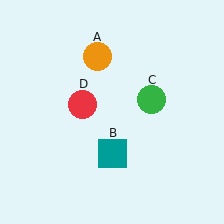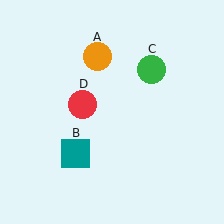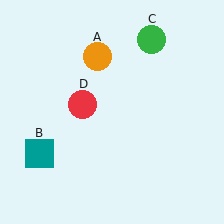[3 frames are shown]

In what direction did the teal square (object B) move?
The teal square (object B) moved left.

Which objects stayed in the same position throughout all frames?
Orange circle (object A) and red circle (object D) remained stationary.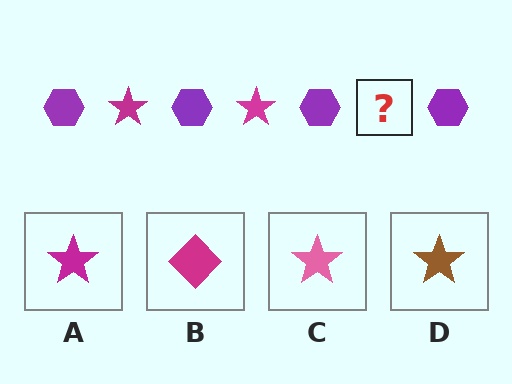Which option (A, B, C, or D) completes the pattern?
A.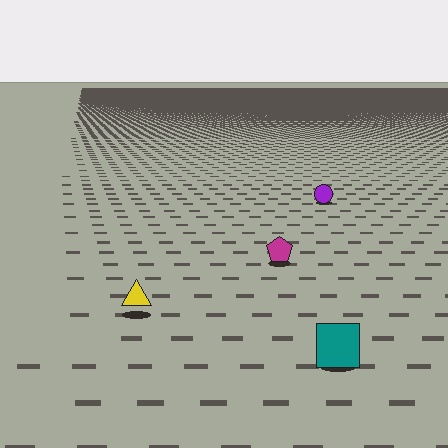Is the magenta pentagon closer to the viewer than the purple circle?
Yes. The magenta pentagon is closer — you can tell from the texture gradient: the ground texture is coarser near it.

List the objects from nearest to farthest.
From nearest to farthest: the teal square, the yellow triangle, the magenta pentagon, the purple circle.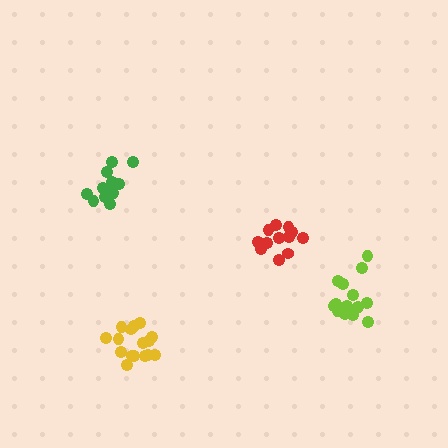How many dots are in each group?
Group 1: 12 dots, Group 2: 16 dots, Group 3: 16 dots, Group 4: 12 dots (56 total).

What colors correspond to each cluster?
The clusters are colored: green, lime, yellow, red.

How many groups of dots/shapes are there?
There are 4 groups.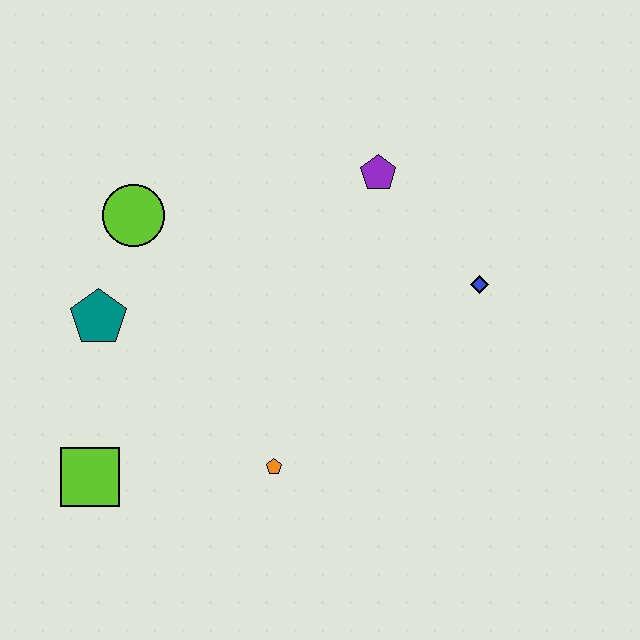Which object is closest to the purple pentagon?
The blue diamond is closest to the purple pentagon.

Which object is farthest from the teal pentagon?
The blue diamond is farthest from the teal pentagon.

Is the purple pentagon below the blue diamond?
No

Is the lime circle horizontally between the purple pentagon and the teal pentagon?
Yes